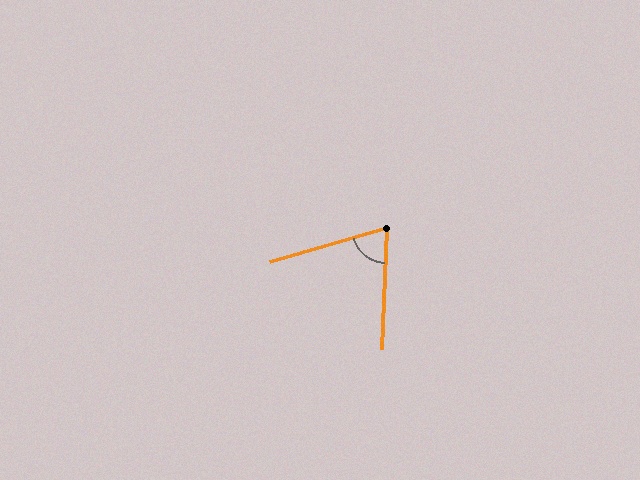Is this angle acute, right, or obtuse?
It is acute.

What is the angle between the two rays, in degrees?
Approximately 71 degrees.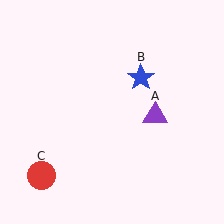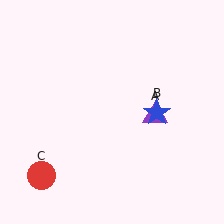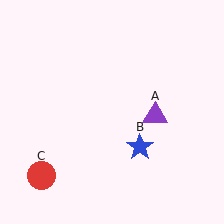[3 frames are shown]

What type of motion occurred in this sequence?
The blue star (object B) rotated clockwise around the center of the scene.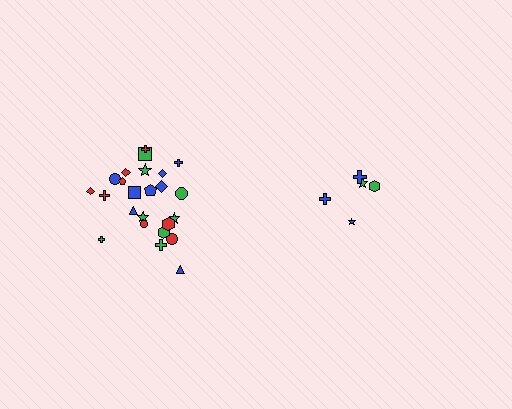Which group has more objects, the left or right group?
The left group.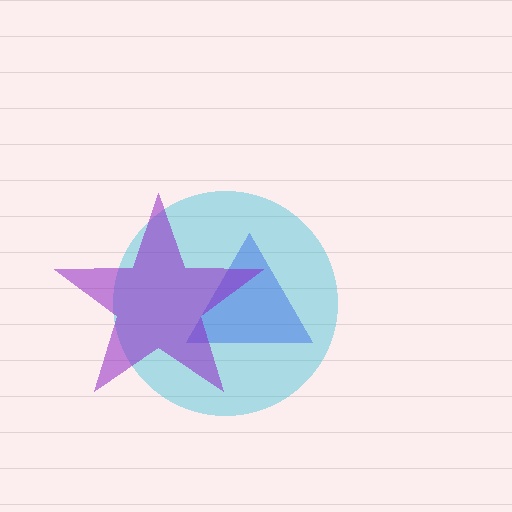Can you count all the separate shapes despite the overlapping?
Yes, there are 3 separate shapes.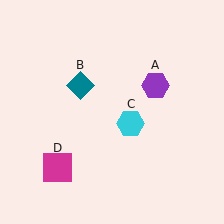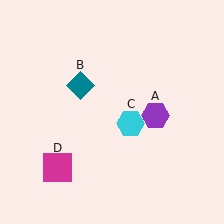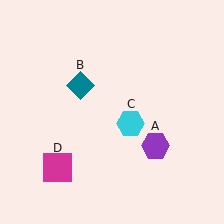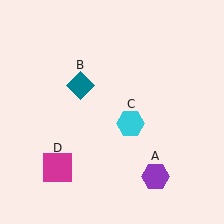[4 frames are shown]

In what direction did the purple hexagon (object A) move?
The purple hexagon (object A) moved down.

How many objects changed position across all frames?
1 object changed position: purple hexagon (object A).